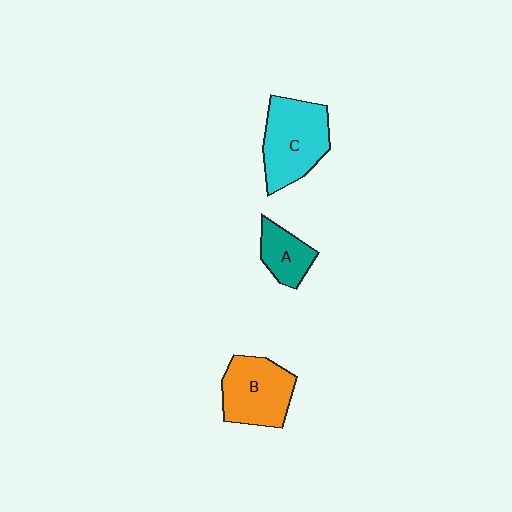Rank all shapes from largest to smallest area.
From largest to smallest: C (cyan), B (orange), A (teal).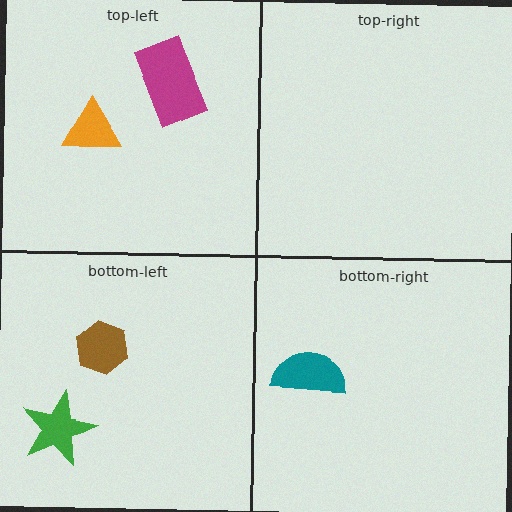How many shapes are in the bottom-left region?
2.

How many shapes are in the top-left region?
2.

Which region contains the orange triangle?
The top-left region.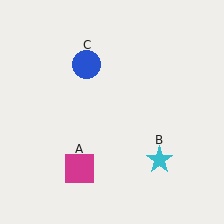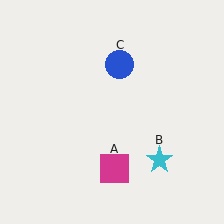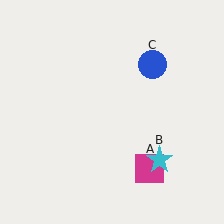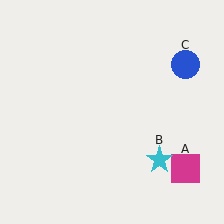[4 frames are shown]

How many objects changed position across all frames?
2 objects changed position: magenta square (object A), blue circle (object C).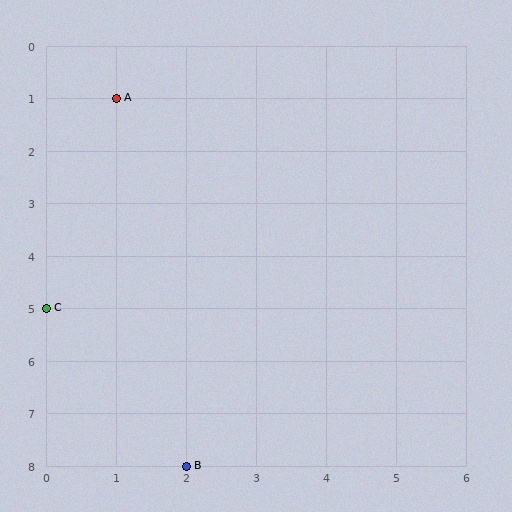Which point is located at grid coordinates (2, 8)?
Point B is at (2, 8).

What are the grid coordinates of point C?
Point C is at grid coordinates (0, 5).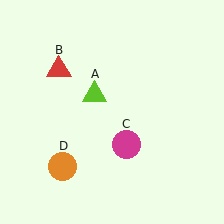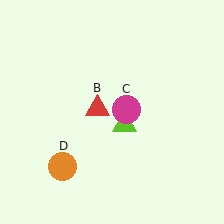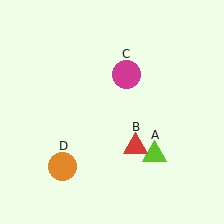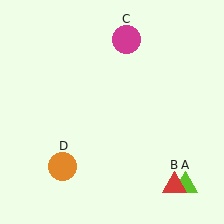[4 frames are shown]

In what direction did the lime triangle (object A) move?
The lime triangle (object A) moved down and to the right.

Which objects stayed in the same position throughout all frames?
Orange circle (object D) remained stationary.